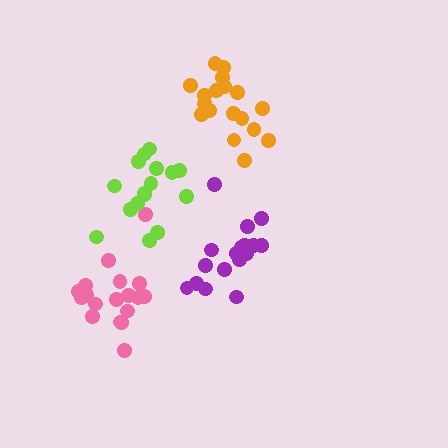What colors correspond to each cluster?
The clusters are colored: pink, purple, lime, orange.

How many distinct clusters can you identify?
There are 4 distinct clusters.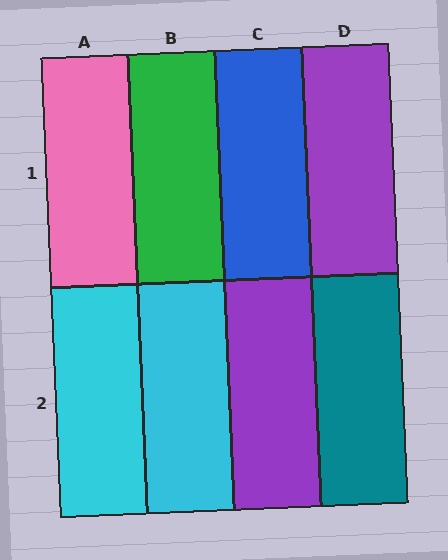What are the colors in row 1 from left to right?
Pink, green, blue, purple.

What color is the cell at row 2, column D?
Teal.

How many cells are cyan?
2 cells are cyan.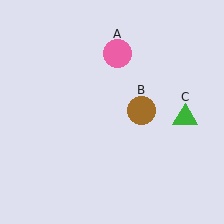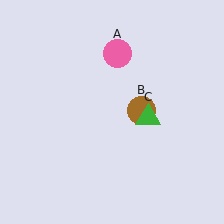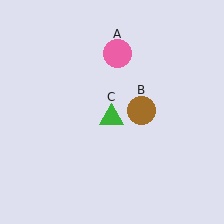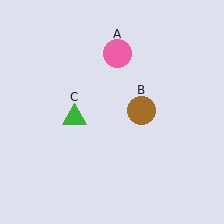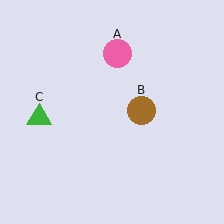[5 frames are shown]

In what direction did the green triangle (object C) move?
The green triangle (object C) moved left.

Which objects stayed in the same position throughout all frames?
Pink circle (object A) and brown circle (object B) remained stationary.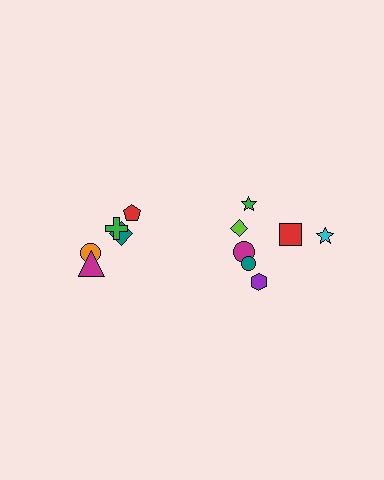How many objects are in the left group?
There are 5 objects.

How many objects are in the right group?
There are 7 objects.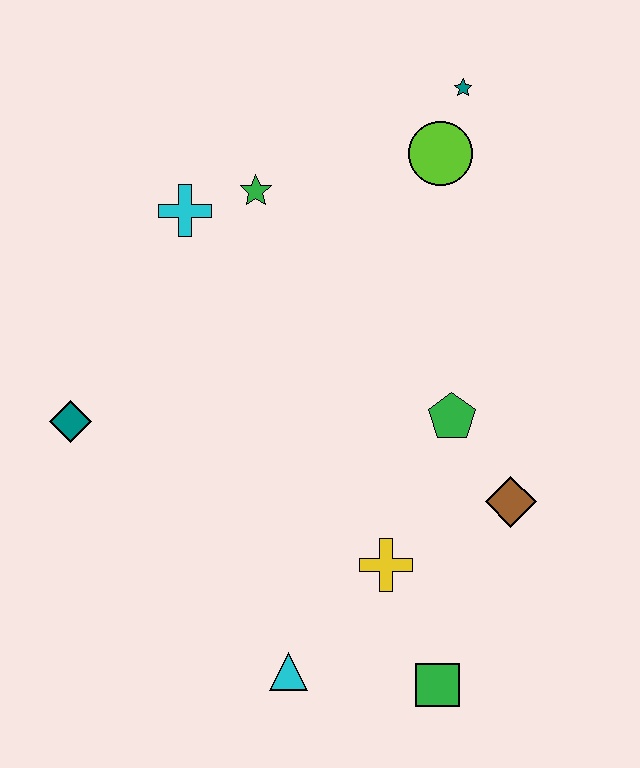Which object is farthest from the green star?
The green square is farthest from the green star.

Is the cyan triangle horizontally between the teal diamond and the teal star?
Yes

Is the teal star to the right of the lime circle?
Yes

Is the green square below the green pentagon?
Yes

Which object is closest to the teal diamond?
The cyan cross is closest to the teal diamond.